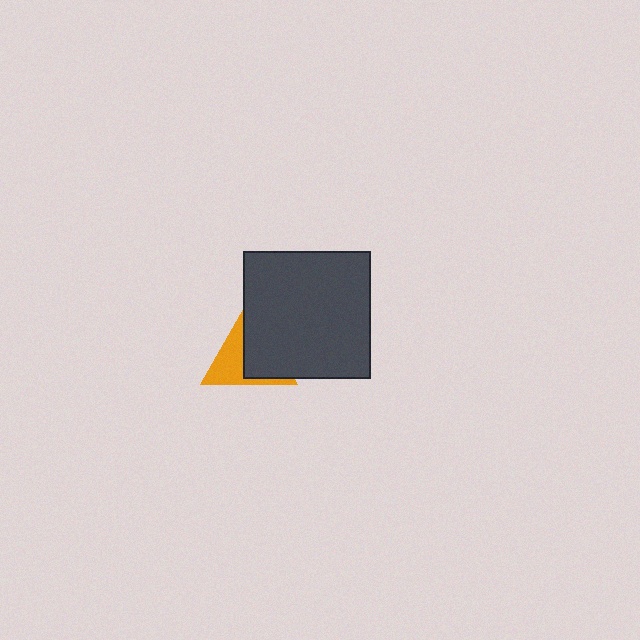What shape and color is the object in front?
The object in front is a dark gray square.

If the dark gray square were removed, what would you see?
You would see the complete orange triangle.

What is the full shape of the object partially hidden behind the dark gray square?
The partially hidden object is an orange triangle.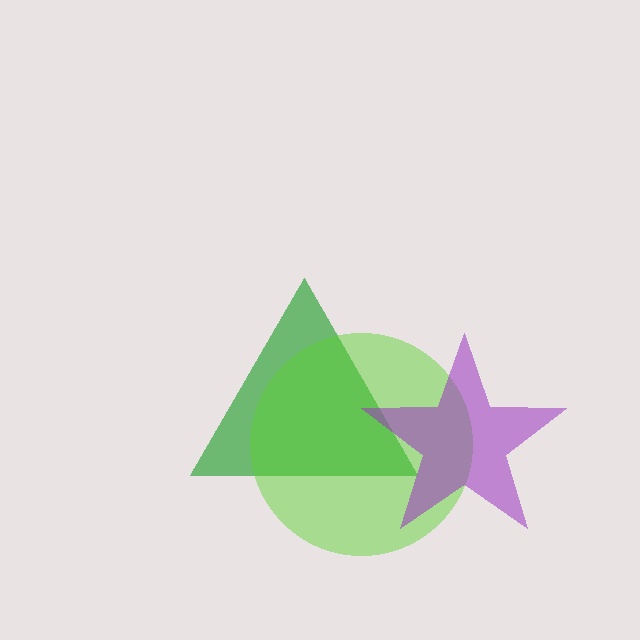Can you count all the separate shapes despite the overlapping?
Yes, there are 3 separate shapes.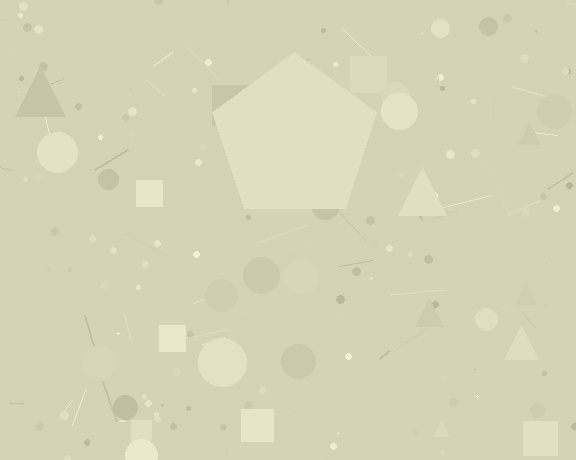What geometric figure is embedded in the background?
A pentagon is embedded in the background.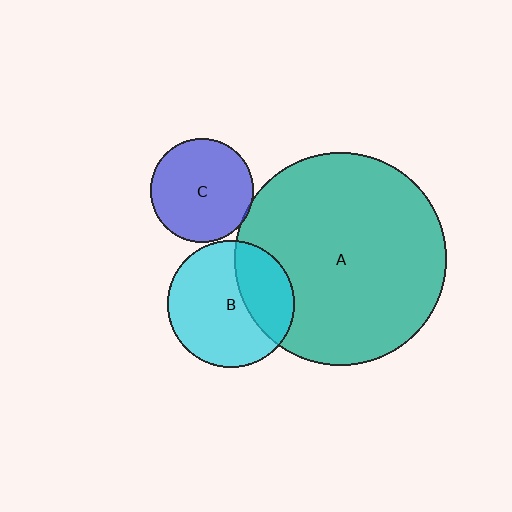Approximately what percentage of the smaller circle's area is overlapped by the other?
Approximately 30%.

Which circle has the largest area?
Circle A (teal).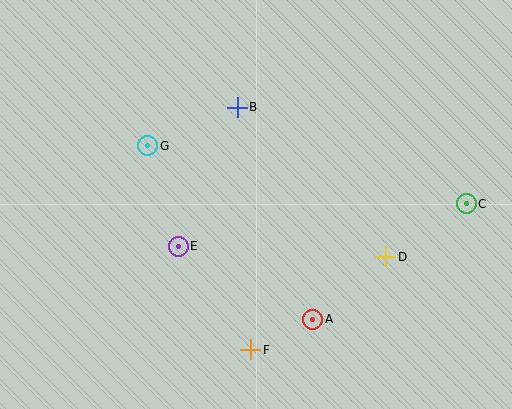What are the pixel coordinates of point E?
Point E is at (178, 246).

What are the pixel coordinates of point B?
Point B is at (237, 107).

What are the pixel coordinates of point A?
Point A is at (313, 319).